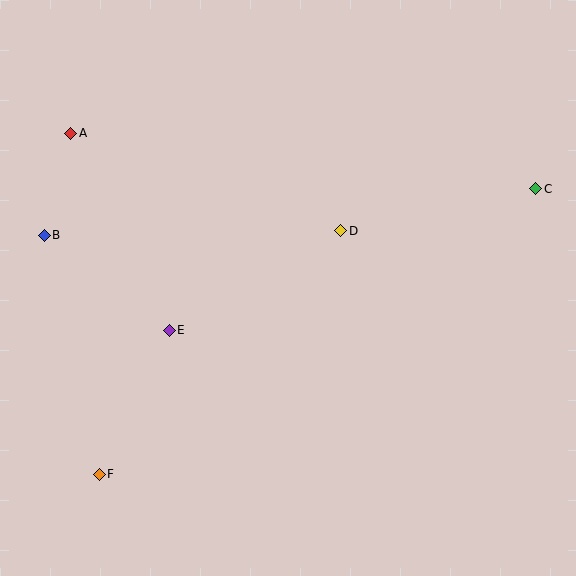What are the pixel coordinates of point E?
Point E is at (169, 330).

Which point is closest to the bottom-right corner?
Point C is closest to the bottom-right corner.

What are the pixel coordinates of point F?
Point F is at (99, 474).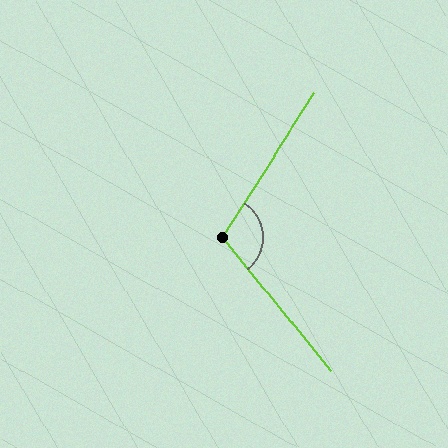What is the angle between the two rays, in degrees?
Approximately 109 degrees.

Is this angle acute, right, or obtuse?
It is obtuse.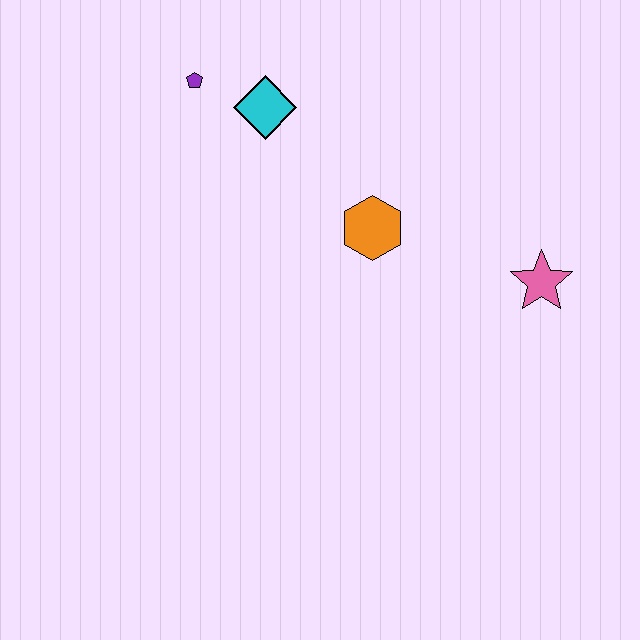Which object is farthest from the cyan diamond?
The pink star is farthest from the cyan diamond.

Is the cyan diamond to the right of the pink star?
No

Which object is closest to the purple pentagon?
The cyan diamond is closest to the purple pentagon.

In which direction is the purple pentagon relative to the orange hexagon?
The purple pentagon is to the left of the orange hexagon.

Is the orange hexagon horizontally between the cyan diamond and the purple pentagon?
No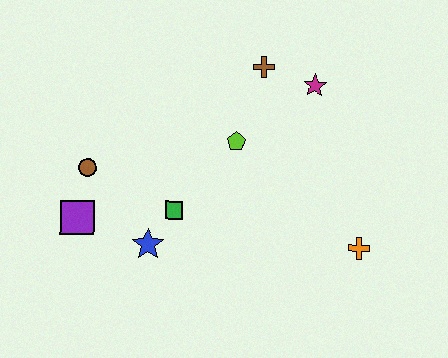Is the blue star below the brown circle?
Yes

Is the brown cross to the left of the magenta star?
Yes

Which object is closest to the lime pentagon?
The brown cross is closest to the lime pentagon.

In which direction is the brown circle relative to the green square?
The brown circle is to the left of the green square.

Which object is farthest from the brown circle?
The orange cross is farthest from the brown circle.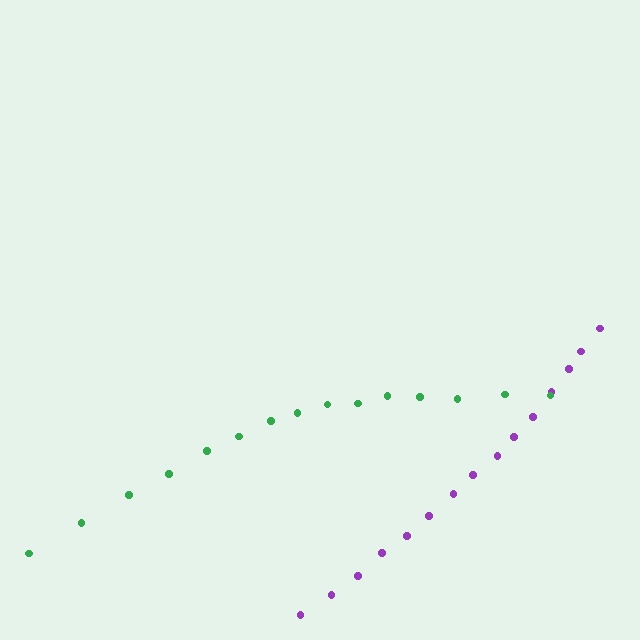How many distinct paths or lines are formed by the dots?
There are 2 distinct paths.